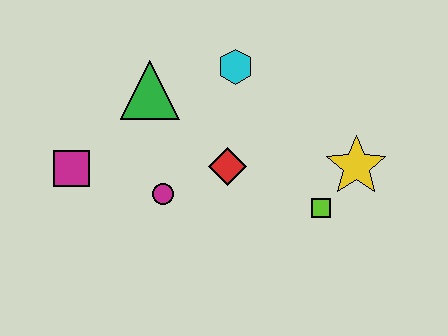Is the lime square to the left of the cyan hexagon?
No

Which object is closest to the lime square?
The yellow star is closest to the lime square.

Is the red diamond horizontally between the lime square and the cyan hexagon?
No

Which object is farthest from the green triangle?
The yellow star is farthest from the green triangle.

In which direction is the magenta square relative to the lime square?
The magenta square is to the left of the lime square.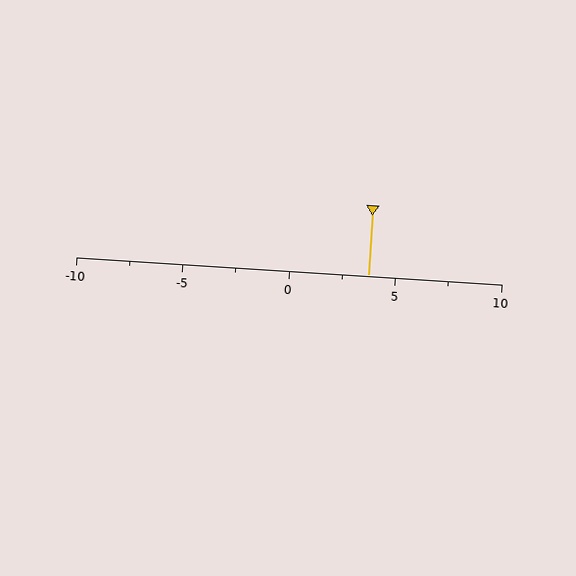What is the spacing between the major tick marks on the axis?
The major ticks are spaced 5 apart.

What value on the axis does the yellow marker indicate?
The marker indicates approximately 3.8.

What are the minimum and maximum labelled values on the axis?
The axis runs from -10 to 10.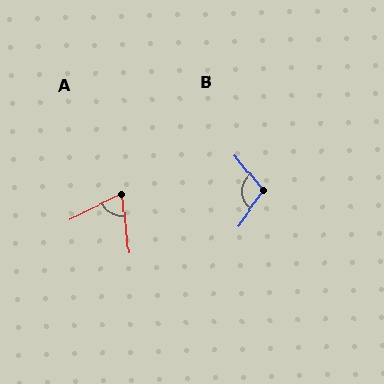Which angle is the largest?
B, at approximately 106 degrees.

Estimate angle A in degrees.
Approximately 71 degrees.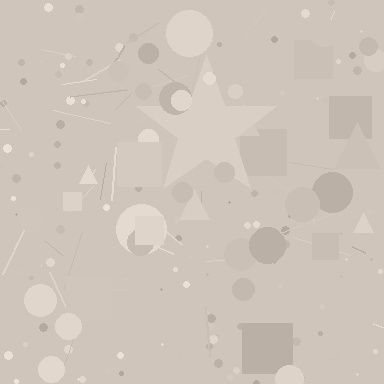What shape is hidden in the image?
A star is hidden in the image.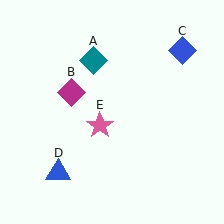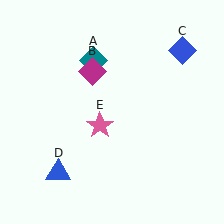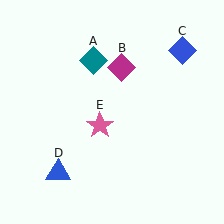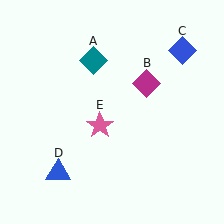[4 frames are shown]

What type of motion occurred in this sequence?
The magenta diamond (object B) rotated clockwise around the center of the scene.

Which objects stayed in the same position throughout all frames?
Teal diamond (object A) and blue diamond (object C) and blue triangle (object D) and pink star (object E) remained stationary.